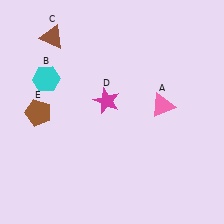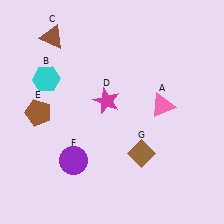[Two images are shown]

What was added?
A purple circle (F), a brown diamond (G) were added in Image 2.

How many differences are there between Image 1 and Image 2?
There are 2 differences between the two images.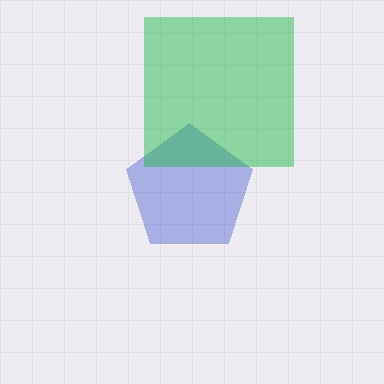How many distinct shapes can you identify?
There are 2 distinct shapes: a blue pentagon, a green square.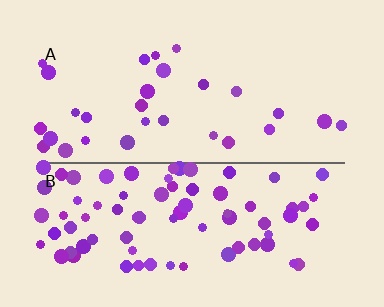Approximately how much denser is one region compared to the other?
Approximately 2.8× — region B over region A.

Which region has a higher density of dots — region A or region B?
B (the bottom).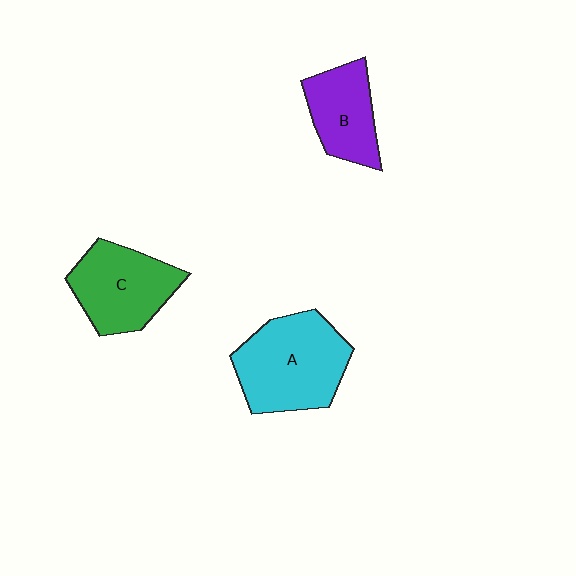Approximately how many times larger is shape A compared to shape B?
Approximately 1.6 times.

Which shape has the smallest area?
Shape B (purple).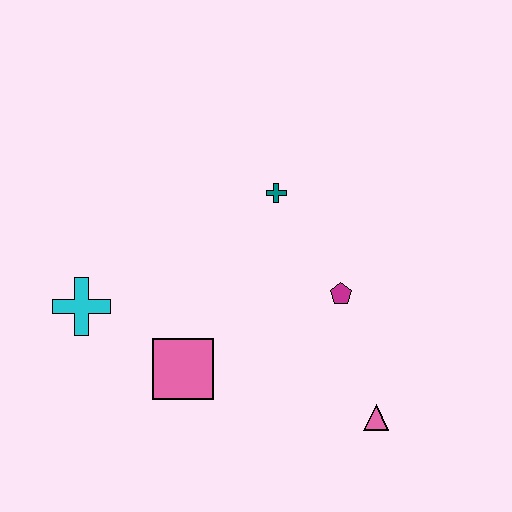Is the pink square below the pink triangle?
No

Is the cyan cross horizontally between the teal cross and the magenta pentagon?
No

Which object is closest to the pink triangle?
The magenta pentagon is closest to the pink triangle.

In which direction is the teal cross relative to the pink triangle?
The teal cross is above the pink triangle.